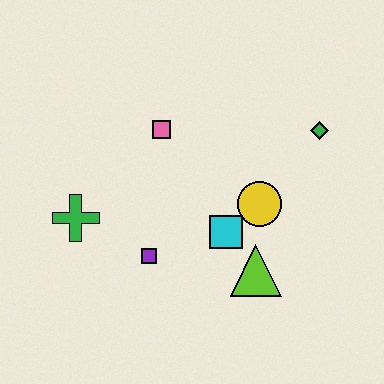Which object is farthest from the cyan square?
The green cross is farthest from the cyan square.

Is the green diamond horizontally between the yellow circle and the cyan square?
No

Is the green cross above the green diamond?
No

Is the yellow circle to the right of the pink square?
Yes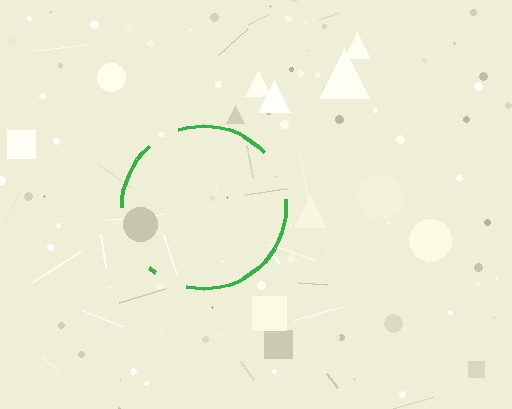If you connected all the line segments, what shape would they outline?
They would outline a circle.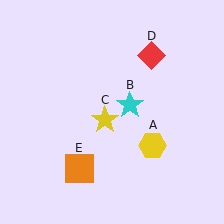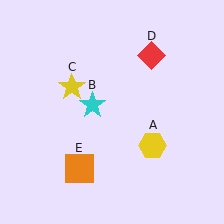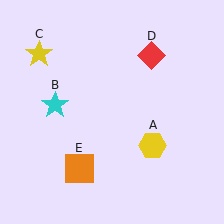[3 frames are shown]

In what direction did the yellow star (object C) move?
The yellow star (object C) moved up and to the left.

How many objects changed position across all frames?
2 objects changed position: cyan star (object B), yellow star (object C).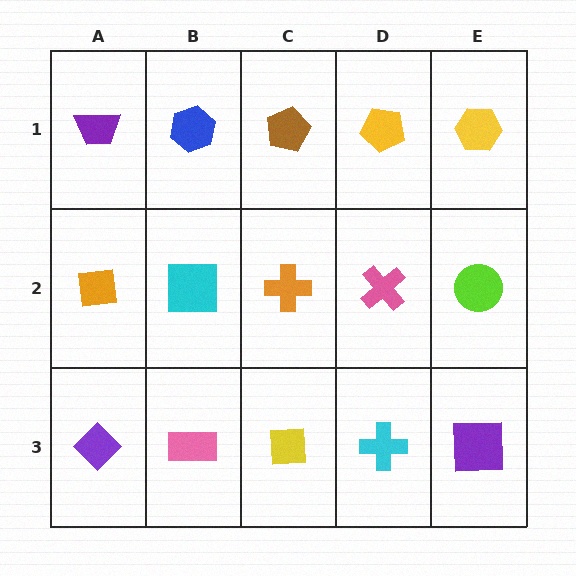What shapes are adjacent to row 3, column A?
An orange square (row 2, column A), a pink rectangle (row 3, column B).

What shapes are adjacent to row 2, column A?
A purple trapezoid (row 1, column A), a purple diamond (row 3, column A), a cyan square (row 2, column B).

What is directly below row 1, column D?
A pink cross.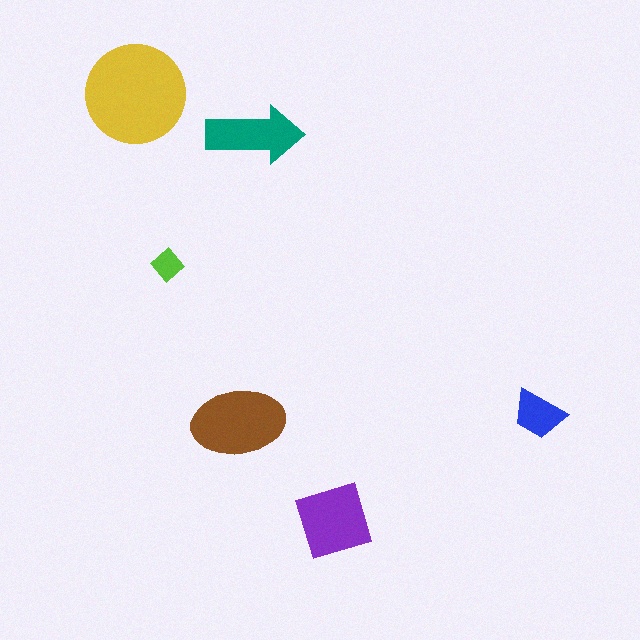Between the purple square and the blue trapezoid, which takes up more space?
The purple square.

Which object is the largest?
The yellow circle.